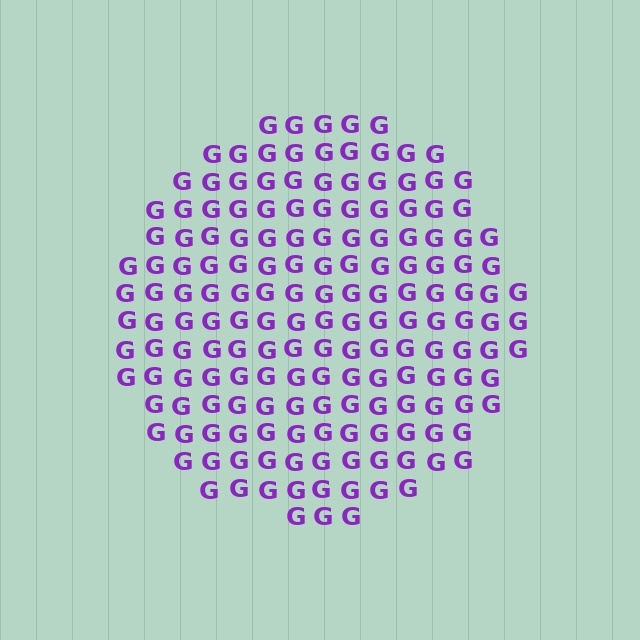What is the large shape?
The large shape is a circle.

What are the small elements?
The small elements are letter G's.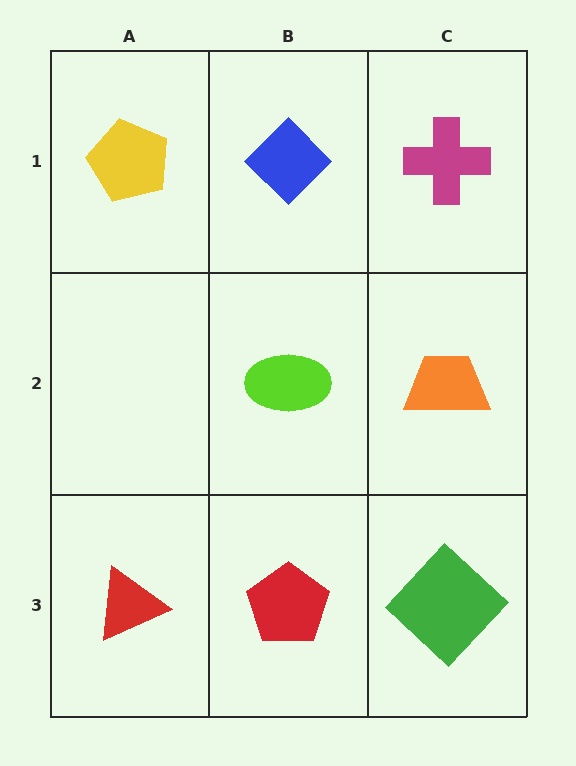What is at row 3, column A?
A red triangle.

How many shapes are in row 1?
3 shapes.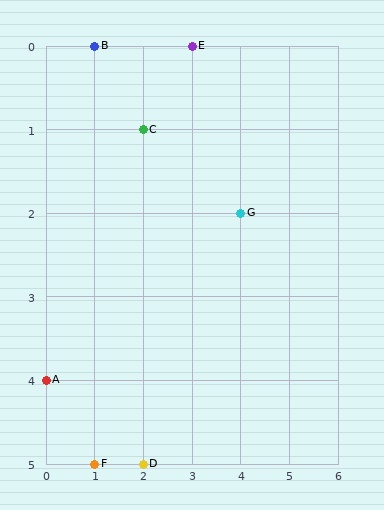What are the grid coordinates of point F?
Point F is at grid coordinates (1, 5).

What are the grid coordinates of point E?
Point E is at grid coordinates (3, 0).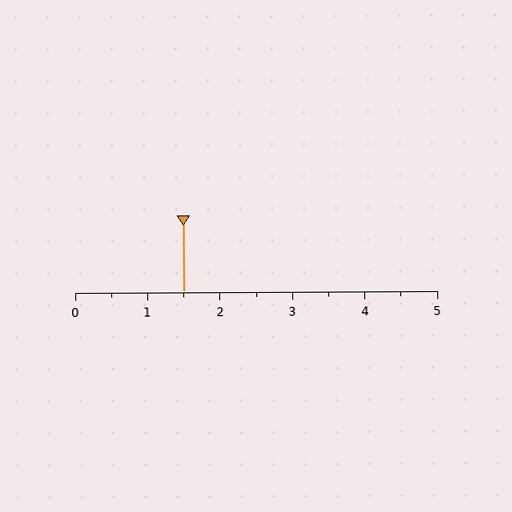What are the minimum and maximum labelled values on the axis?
The axis runs from 0 to 5.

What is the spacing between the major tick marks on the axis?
The major ticks are spaced 1 apart.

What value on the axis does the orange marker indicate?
The marker indicates approximately 1.5.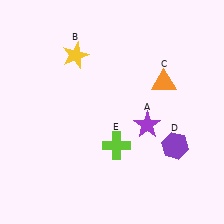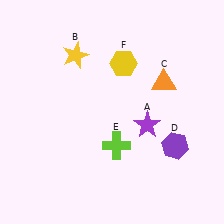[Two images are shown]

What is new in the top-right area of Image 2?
A yellow hexagon (F) was added in the top-right area of Image 2.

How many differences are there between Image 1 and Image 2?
There is 1 difference between the two images.